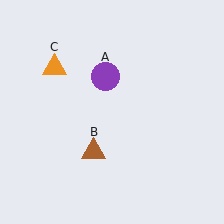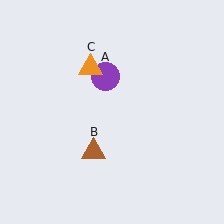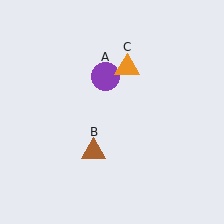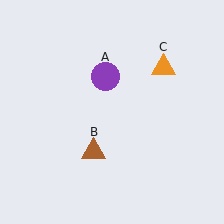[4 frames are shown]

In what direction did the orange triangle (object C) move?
The orange triangle (object C) moved right.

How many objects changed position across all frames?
1 object changed position: orange triangle (object C).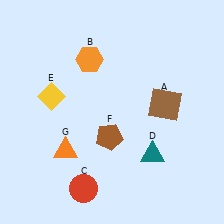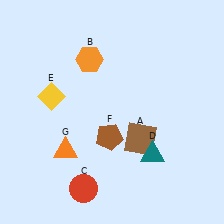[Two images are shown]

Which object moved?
The brown square (A) moved down.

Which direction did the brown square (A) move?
The brown square (A) moved down.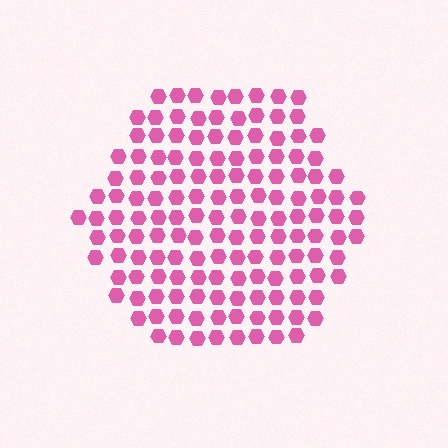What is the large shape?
The large shape is a hexagon.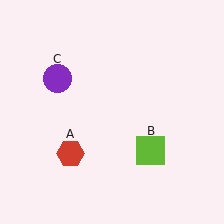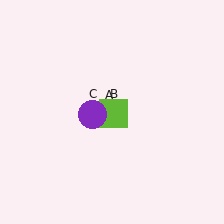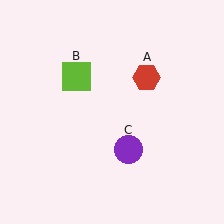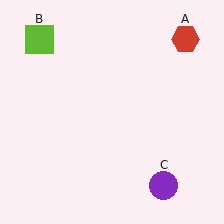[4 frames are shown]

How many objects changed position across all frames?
3 objects changed position: red hexagon (object A), lime square (object B), purple circle (object C).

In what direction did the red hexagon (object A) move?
The red hexagon (object A) moved up and to the right.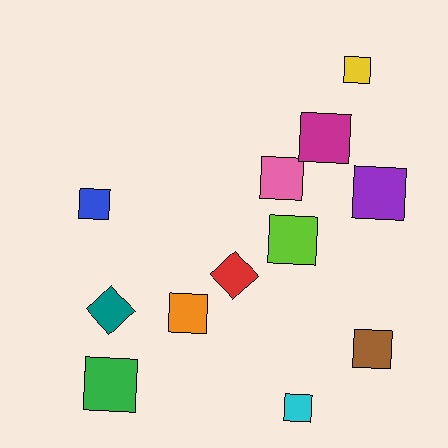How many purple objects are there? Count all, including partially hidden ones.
There is 1 purple object.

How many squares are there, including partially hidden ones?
There are 10 squares.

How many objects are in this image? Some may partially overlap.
There are 12 objects.